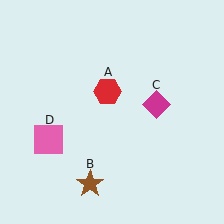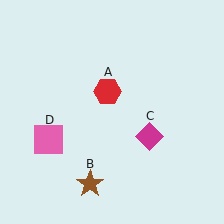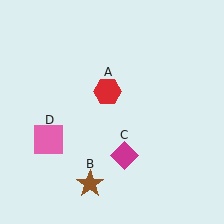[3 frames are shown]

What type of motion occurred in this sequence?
The magenta diamond (object C) rotated clockwise around the center of the scene.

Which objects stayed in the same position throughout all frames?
Red hexagon (object A) and brown star (object B) and pink square (object D) remained stationary.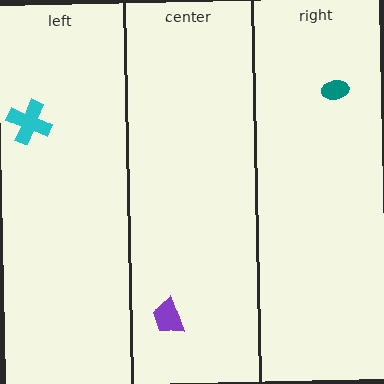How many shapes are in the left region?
1.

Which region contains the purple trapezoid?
The center region.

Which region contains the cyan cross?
The left region.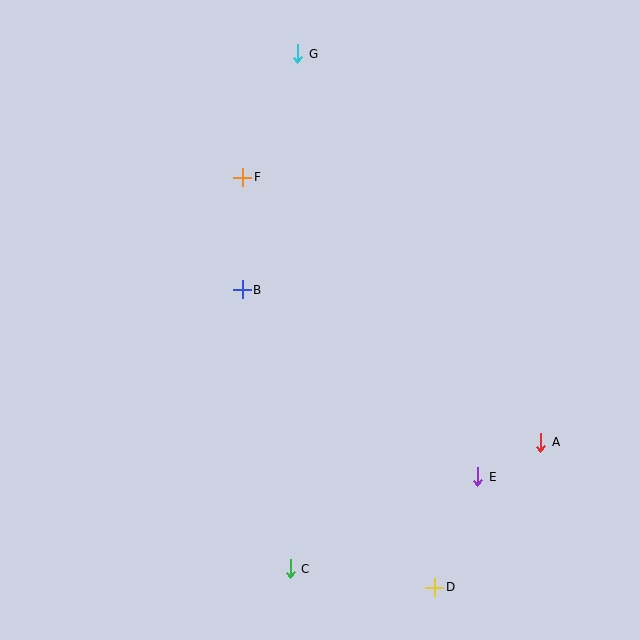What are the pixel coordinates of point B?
Point B is at (242, 290).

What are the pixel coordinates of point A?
Point A is at (541, 442).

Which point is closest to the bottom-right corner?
Point D is closest to the bottom-right corner.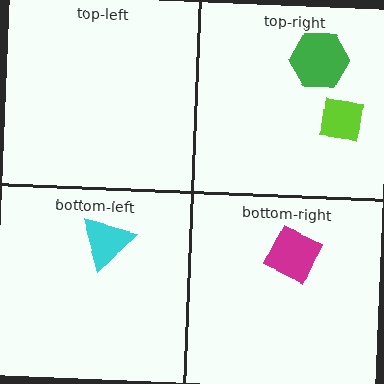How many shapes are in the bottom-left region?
1.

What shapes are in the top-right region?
The lime square, the green hexagon.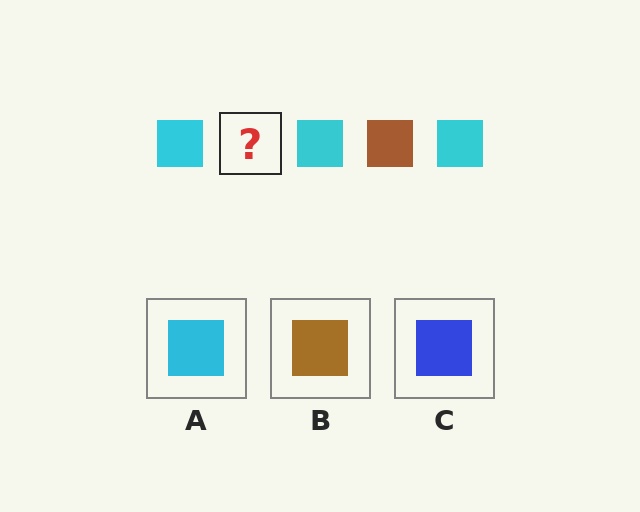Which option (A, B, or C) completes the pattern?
B.